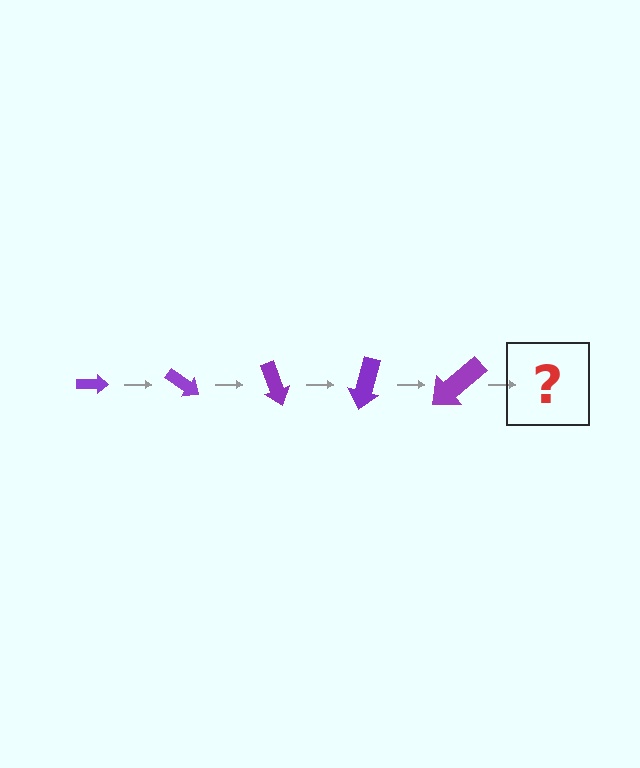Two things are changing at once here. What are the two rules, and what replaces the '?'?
The two rules are that the arrow grows larger each step and it rotates 35 degrees each step. The '?' should be an arrow, larger than the previous one and rotated 175 degrees from the start.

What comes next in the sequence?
The next element should be an arrow, larger than the previous one and rotated 175 degrees from the start.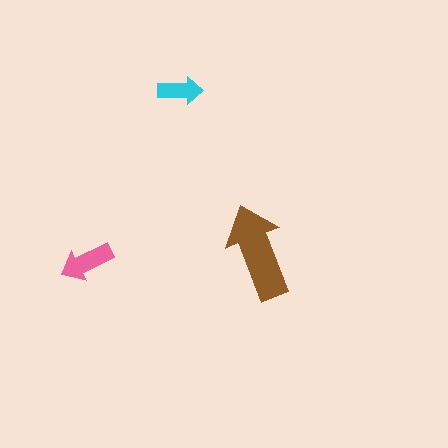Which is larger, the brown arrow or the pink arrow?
The brown one.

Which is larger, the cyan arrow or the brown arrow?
The brown one.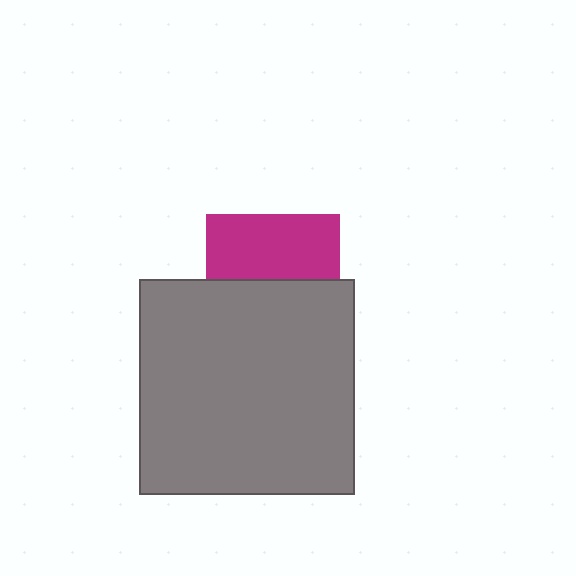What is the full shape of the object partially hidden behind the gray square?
The partially hidden object is a magenta square.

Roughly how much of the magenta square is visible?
About half of it is visible (roughly 49%).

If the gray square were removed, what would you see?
You would see the complete magenta square.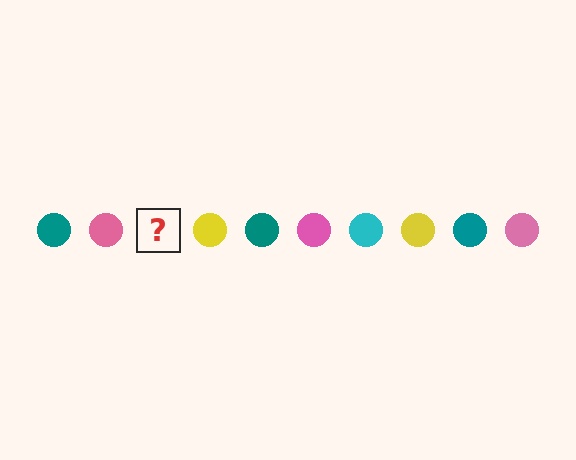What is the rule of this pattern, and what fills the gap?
The rule is that the pattern cycles through teal, pink, cyan, yellow circles. The gap should be filled with a cyan circle.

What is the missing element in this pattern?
The missing element is a cyan circle.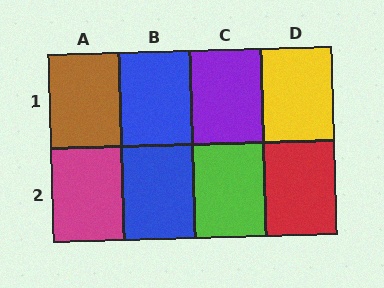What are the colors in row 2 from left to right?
Magenta, blue, lime, red.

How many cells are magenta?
1 cell is magenta.